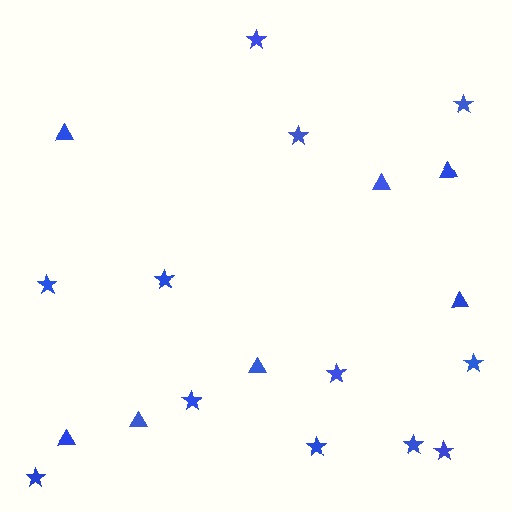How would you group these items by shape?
There are 2 groups: one group of stars (12) and one group of triangles (7).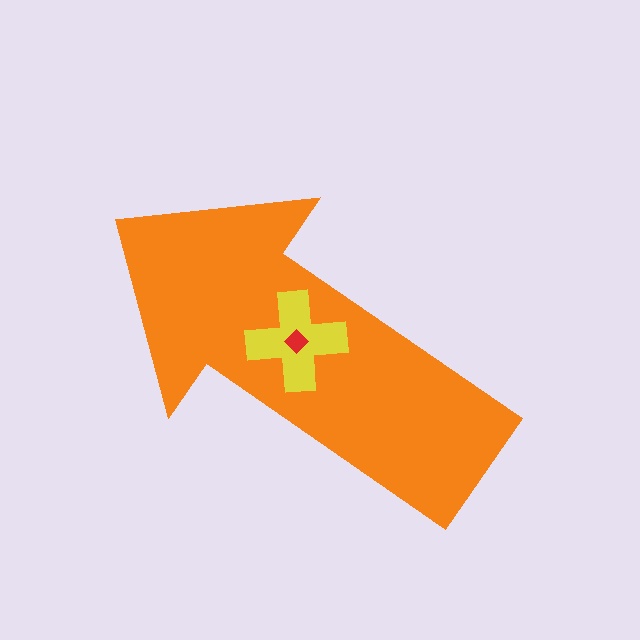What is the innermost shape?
The red diamond.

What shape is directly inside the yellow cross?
The red diamond.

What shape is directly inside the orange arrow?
The yellow cross.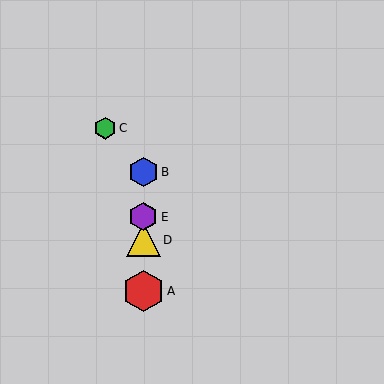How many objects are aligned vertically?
4 objects (A, B, D, E) are aligned vertically.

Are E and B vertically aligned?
Yes, both are at x≈143.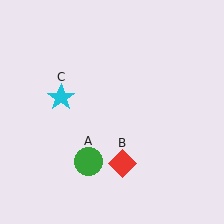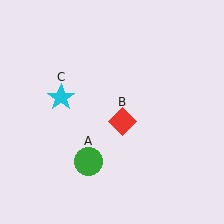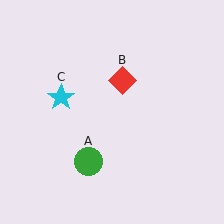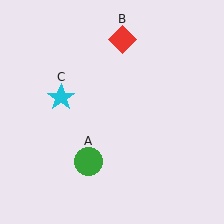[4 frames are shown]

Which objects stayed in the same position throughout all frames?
Green circle (object A) and cyan star (object C) remained stationary.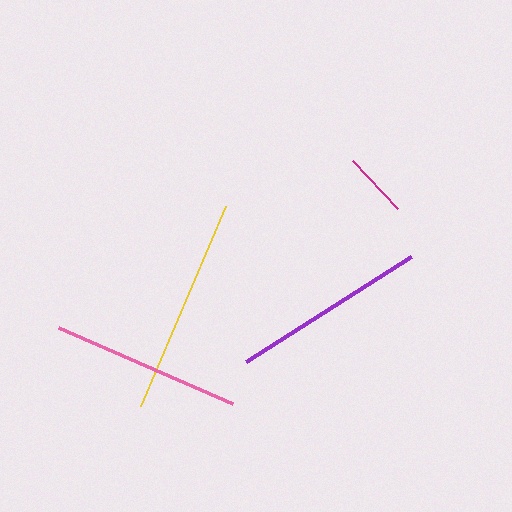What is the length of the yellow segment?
The yellow segment is approximately 217 pixels long.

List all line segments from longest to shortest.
From longest to shortest: yellow, purple, pink, magenta.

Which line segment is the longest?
The yellow line is the longest at approximately 217 pixels.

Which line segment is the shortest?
The magenta line is the shortest at approximately 66 pixels.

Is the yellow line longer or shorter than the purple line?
The yellow line is longer than the purple line.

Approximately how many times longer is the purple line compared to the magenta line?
The purple line is approximately 3.0 times the length of the magenta line.